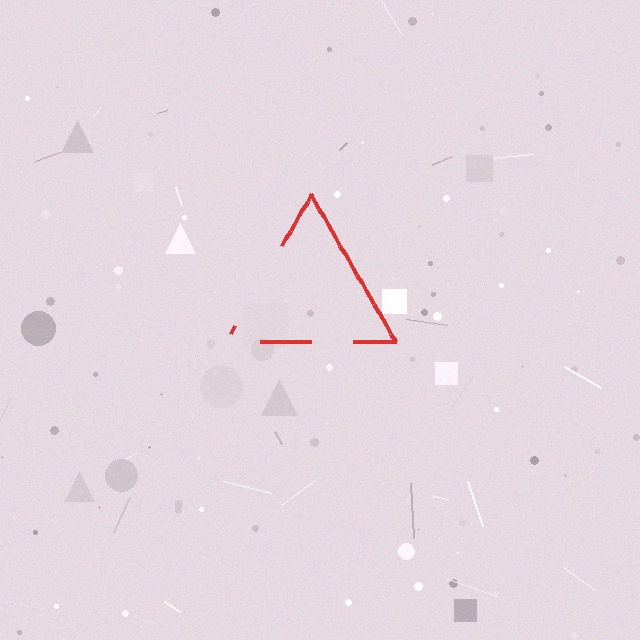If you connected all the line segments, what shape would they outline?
They would outline a triangle.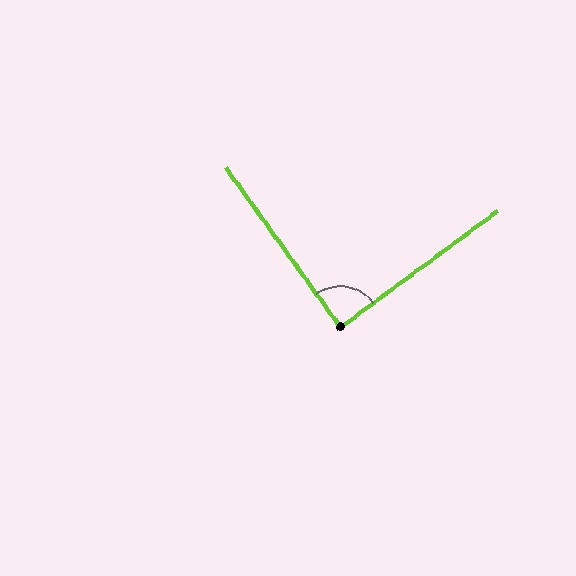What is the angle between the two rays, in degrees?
Approximately 89 degrees.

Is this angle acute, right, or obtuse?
It is approximately a right angle.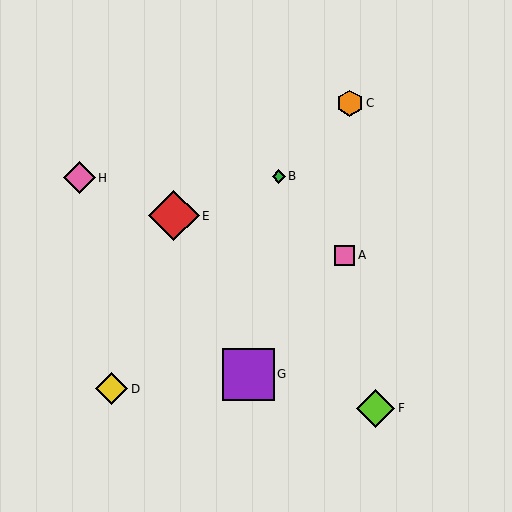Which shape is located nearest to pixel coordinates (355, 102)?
The orange hexagon (labeled C) at (350, 103) is nearest to that location.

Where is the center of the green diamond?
The center of the green diamond is at (279, 176).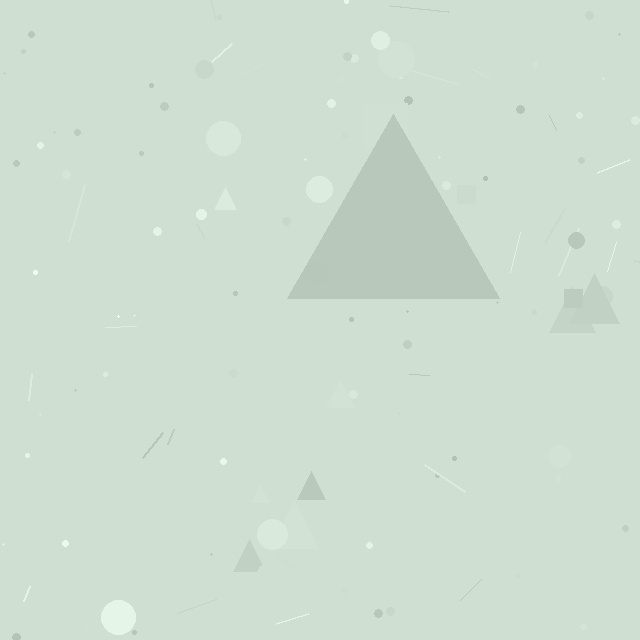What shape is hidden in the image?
A triangle is hidden in the image.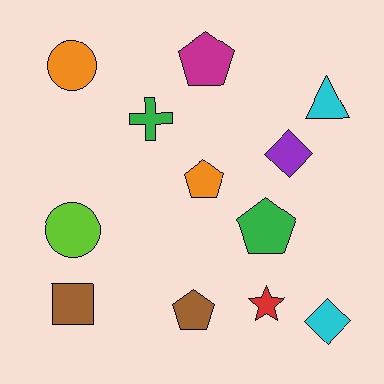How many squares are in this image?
There is 1 square.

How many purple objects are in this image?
There is 1 purple object.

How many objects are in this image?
There are 12 objects.